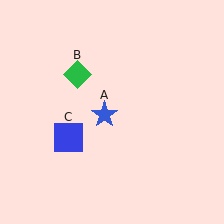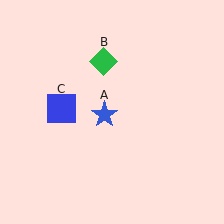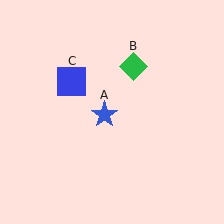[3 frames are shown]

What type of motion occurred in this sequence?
The green diamond (object B), blue square (object C) rotated clockwise around the center of the scene.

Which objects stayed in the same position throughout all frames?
Blue star (object A) remained stationary.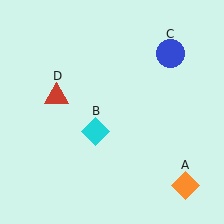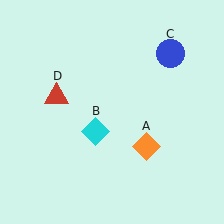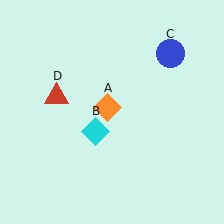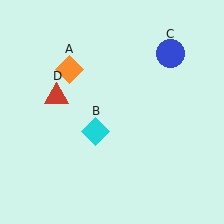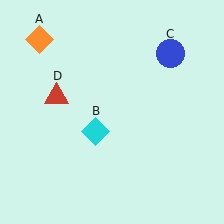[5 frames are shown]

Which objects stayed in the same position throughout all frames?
Cyan diamond (object B) and blue circle (object C) and red triangle (object D) remained stationary.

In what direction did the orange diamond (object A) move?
The orange diamond (object A) moved up and to the left.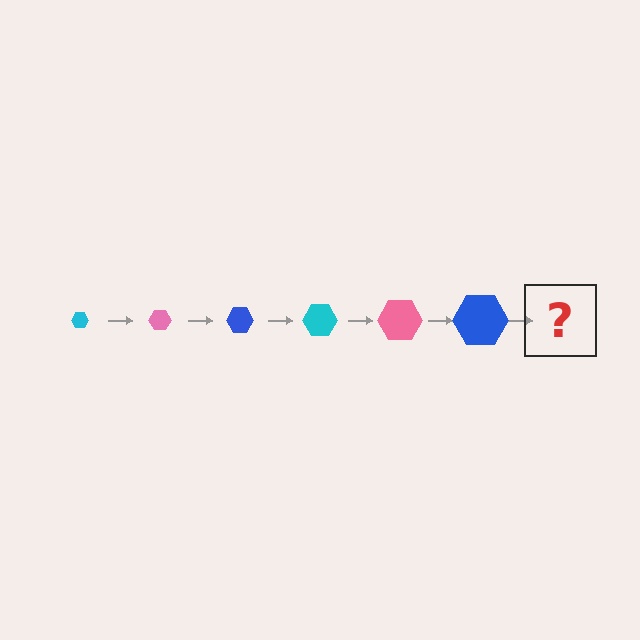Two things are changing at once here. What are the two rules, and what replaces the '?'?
The two rules are that the hexagon grows larger each step and the color cycles through cyan, pink, and blue. The '?' should be a cyan hexagon, larger than the previous one.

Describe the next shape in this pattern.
It should be a cyan hexagon, larger than the previous one.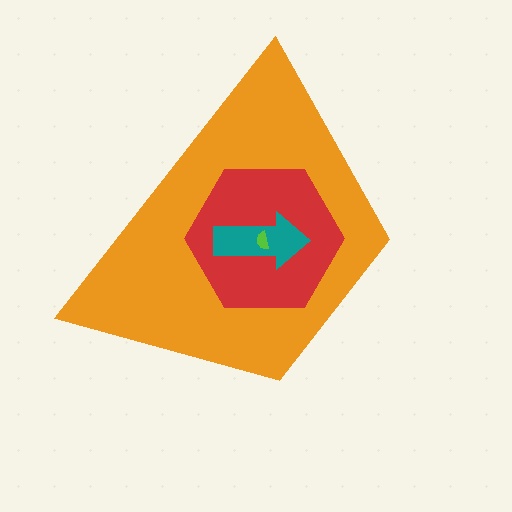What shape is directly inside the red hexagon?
The teal arrow.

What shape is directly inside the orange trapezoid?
The red hexagon.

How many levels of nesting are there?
4.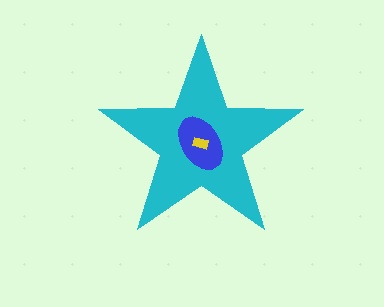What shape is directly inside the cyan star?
The blue ellipse.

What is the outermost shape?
The cyan star.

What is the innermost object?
The yellow rectangle.